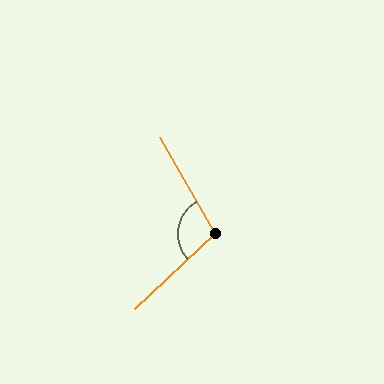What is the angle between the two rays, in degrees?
Approximately 103 degrees.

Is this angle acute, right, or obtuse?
It is obtuse.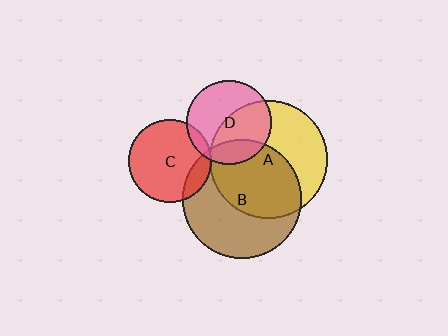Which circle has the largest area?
Circle B (brown).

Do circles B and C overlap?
Yes.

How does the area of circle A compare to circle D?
Approximately 2.0 times.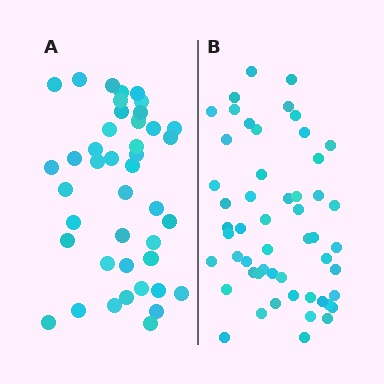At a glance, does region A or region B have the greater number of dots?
Region B (the right region) has more dots.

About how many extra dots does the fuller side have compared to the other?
Region B has roughly 12 or so more dots than region A.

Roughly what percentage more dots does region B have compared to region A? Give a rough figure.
About 25% more.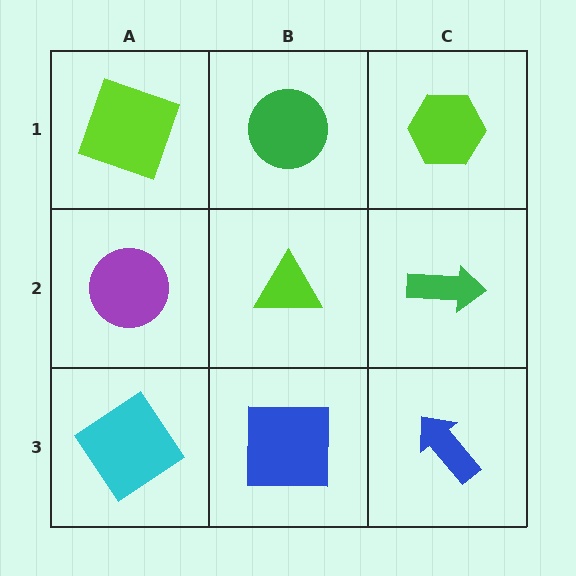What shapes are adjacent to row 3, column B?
A lime triangle (row 2, column B), a cyan diamond (row 3, column A), a blue arrow (row 3, column C).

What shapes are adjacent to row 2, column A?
A lime square (row 1, column A), a cyan diamond (row 3, column A), a lime triangle (row 2, column B).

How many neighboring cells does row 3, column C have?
2.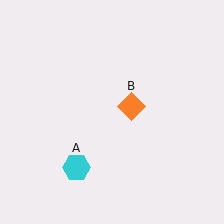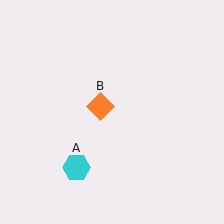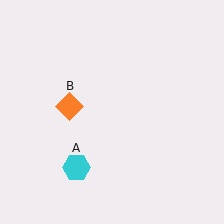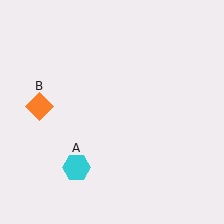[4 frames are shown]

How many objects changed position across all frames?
1 object changed position: orange diamond (object B).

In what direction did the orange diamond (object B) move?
The orange diamond (object B) moved left.